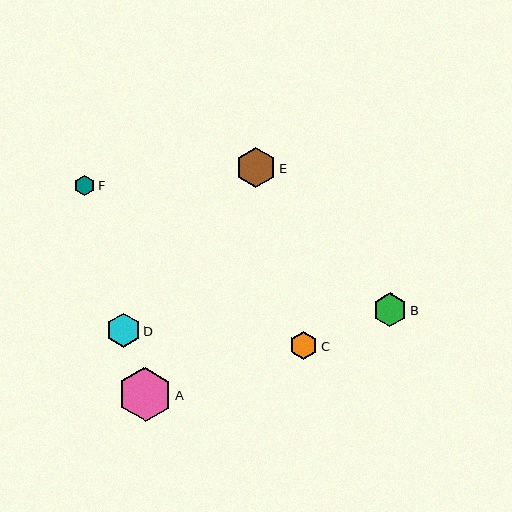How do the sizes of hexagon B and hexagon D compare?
Hexagon B and hexagon D are approximately the same size.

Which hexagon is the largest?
Hexagon A is the largest with a size of approximately 54 pixels.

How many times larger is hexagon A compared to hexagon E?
Hexagon A is approximately 1.4 times the size of hexagon E.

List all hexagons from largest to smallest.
From largest to smallest: A, E, B, D, C, F.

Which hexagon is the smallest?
Hexagon F is the smallest with a size of approximately 20 pixels.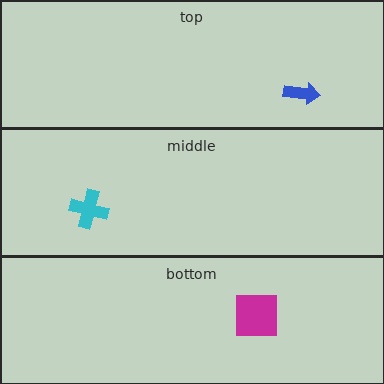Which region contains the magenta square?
The bottom region.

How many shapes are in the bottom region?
1.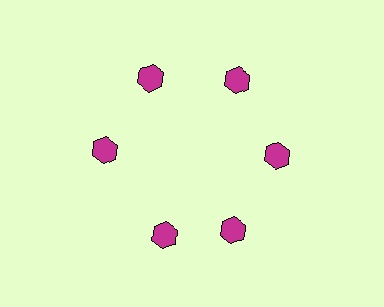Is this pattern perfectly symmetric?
No. The 6 magenta hexagons are arranged in a ring, but one element near the 7 o'clock position is rotated out of alignment along the ring, breaking the 6-fold rotational symmetry.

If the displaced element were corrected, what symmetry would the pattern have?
It would have 6-fold rotational symmetry — the pattern would map onto itself every 60 degrees.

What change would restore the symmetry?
The symmetry would be restored by rotating it back into even spacing with its neighbors so that all 6 hexagons sit at equal angles and equal distance from the center.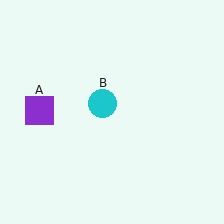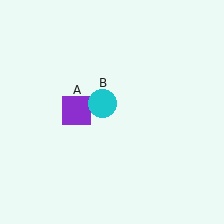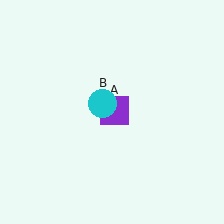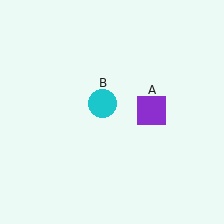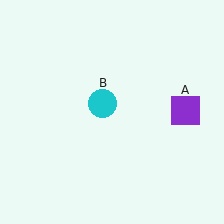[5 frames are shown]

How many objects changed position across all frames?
1 object changed position: purple square (object A).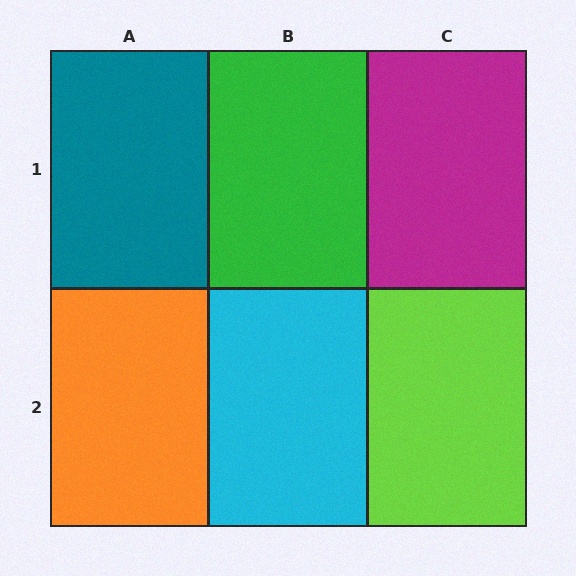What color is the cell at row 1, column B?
Green.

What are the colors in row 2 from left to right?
Orange, cyan, lime.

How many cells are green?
1 cell is green.